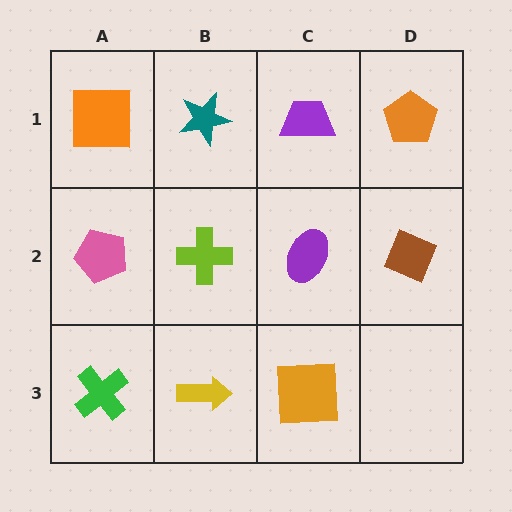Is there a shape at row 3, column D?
No, that cell is empty.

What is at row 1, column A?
An orange square.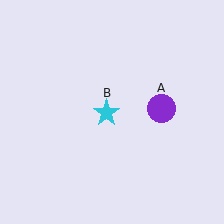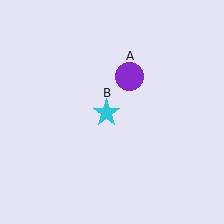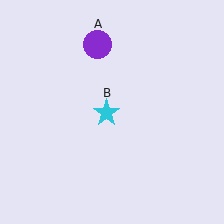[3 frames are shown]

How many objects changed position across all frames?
1 object changed position: purple circle (object A).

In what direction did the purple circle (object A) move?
The purple circle (object A) moved up and to the left.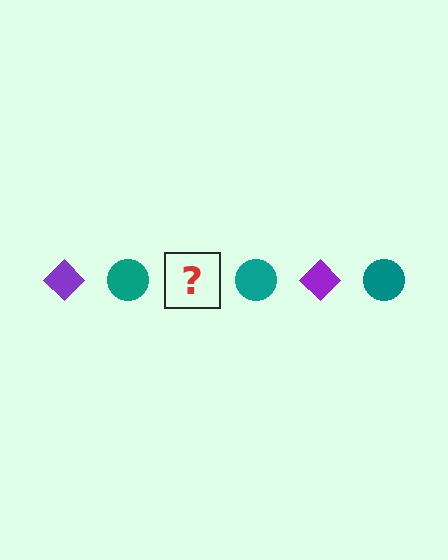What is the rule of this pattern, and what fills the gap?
The rule is that the pattern alternates between purple diamond and teal circle. The gap should be filled with a purple diamond.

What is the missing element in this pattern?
The missing element is a purple diamond.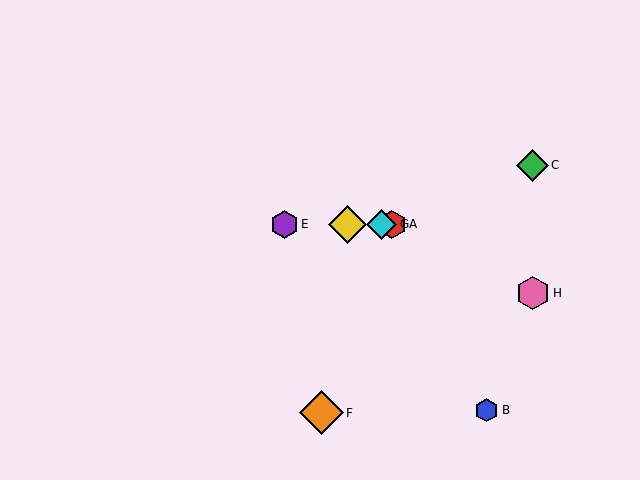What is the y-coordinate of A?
Object A is at y≈224.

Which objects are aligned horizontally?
Objects A, D, E, G are aligned horizontally.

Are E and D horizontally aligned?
Yes, both are at y≈224.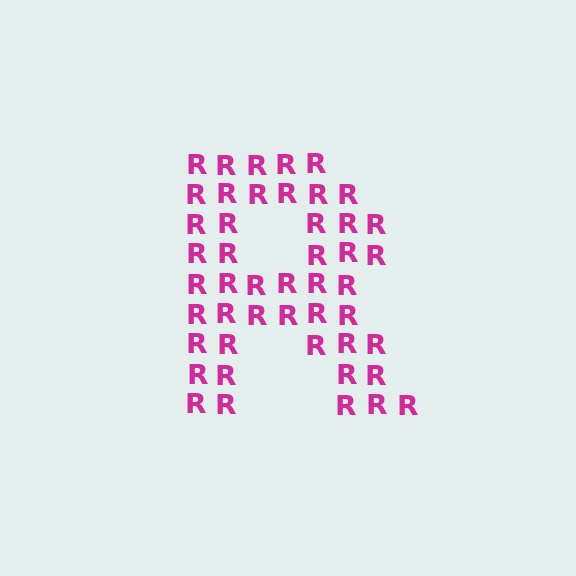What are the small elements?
The small elements are letter R's.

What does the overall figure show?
The overall figure shows the letter R.